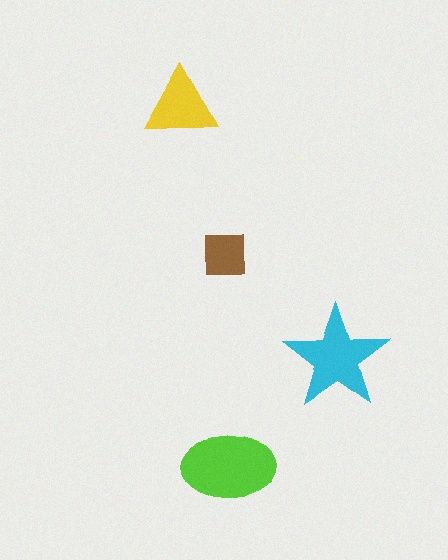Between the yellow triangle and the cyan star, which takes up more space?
The cyan star.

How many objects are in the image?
There are 4 objects in the image.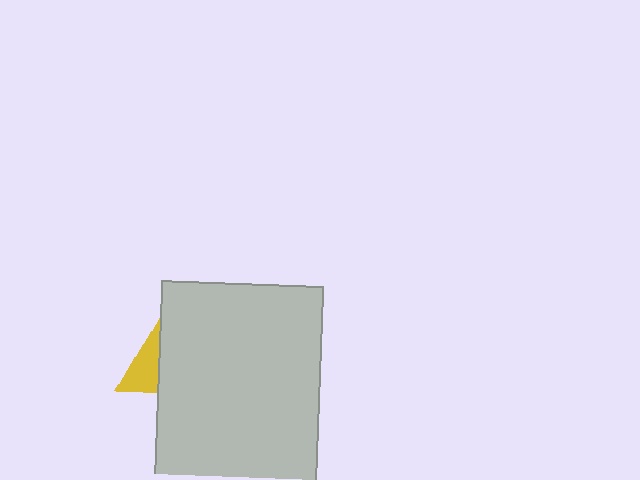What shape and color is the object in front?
The object in front is a light gray rectangle.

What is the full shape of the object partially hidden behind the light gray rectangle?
The partially hidden object is a yellow triangle.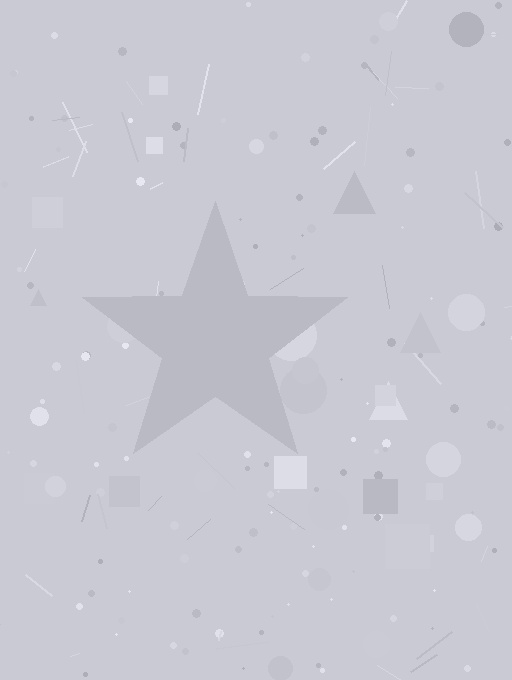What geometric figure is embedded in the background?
A star is embedded in the background.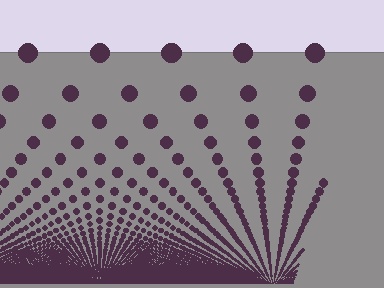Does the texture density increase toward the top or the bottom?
Density increases toward the bottom.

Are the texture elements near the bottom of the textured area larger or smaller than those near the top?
Smaller. The gradient is inverted — elements near the bottom are smaller and denser.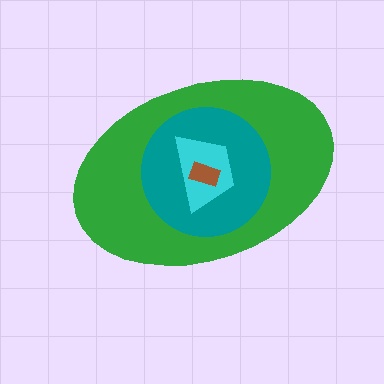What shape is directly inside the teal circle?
The cyan trapezoid.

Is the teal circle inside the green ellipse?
Yes.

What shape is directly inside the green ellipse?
The teal circle.